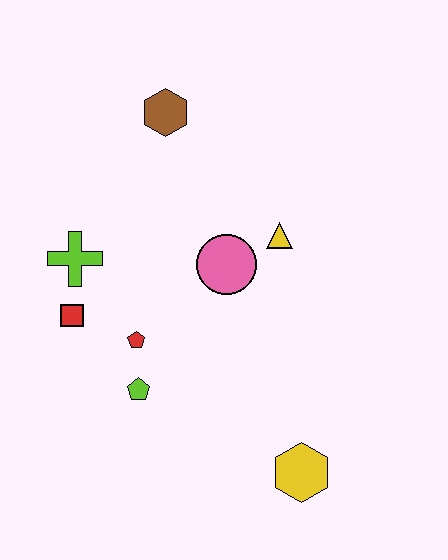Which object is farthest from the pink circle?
The yellow hexagon is farthest from the pink circle.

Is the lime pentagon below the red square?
Yes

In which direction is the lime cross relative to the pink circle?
The lime cross is to the left of the pink circle.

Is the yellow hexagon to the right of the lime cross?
Yes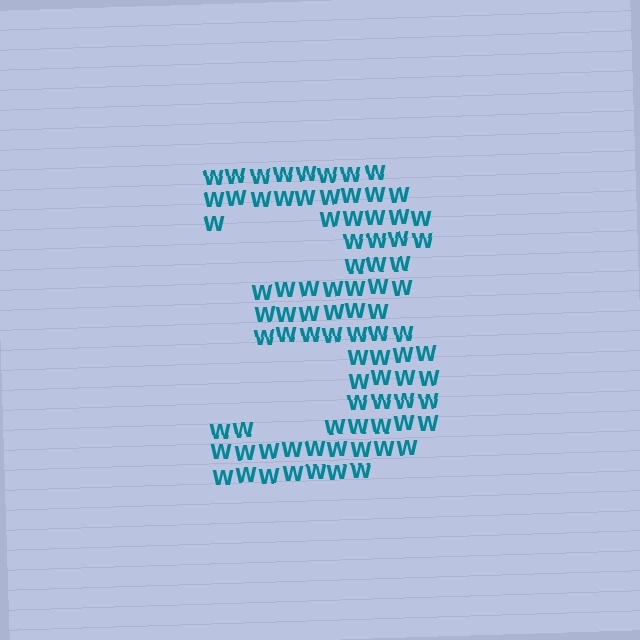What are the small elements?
The small elements are letter W's.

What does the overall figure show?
The overall figure shows the digit 3.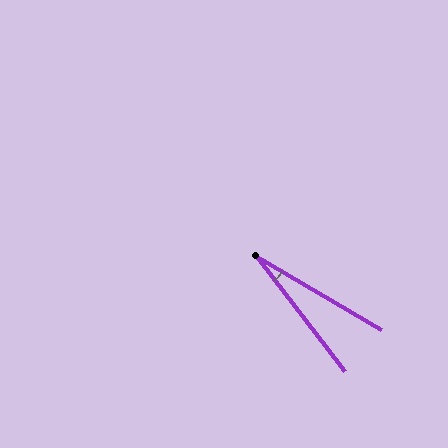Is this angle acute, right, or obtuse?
It is acute.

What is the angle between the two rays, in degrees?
Approximately 22 degrees.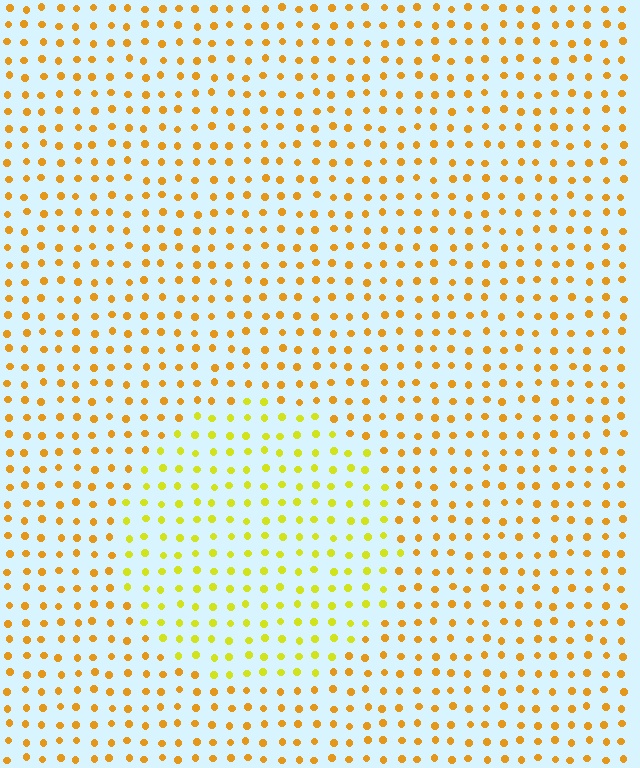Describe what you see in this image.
The image is filled with small orange elements in a uniform arrangement. A circle-shaped region is visible where the elements are tinted to a slightly different hue, forming a subtle color boundary.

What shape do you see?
I see a circle.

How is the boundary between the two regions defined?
The boundary is defined purely by a slight shift in hue (about 28 degrees). Spacing, size, and orientation are identical on both sides.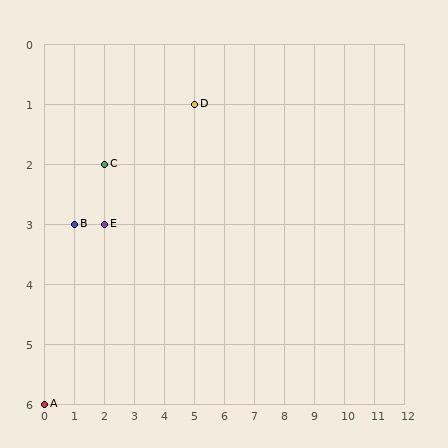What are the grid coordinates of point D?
Point D is at grid coordinates (5, 1).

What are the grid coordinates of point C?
Point C is at grid coordinates (2, 2).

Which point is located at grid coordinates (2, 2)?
Point C is at (2, 2).